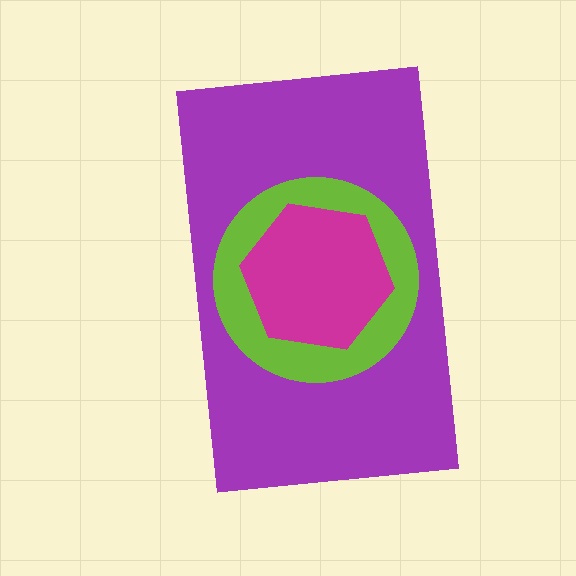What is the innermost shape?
The magenta hexagon.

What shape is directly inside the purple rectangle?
The lime circle.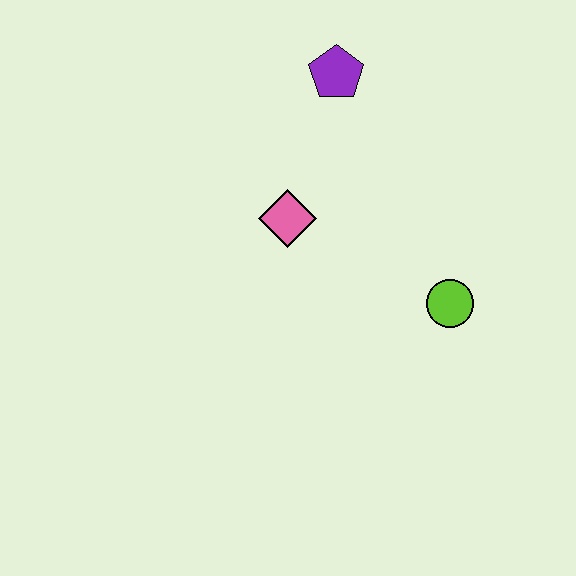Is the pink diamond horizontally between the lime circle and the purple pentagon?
No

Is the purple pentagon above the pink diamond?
Yes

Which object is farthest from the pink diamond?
The lime circle is farthest from the pink diamond.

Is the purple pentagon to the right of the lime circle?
No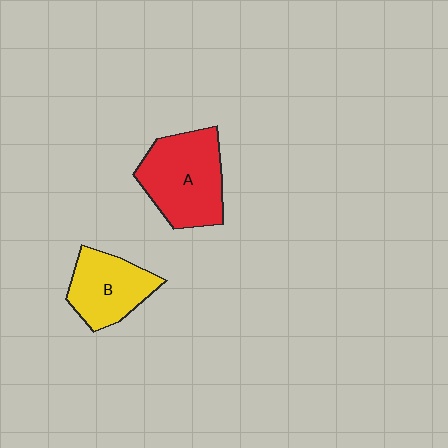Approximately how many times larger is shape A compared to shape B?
Approximately 1.4 times.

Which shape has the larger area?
Shape A (red).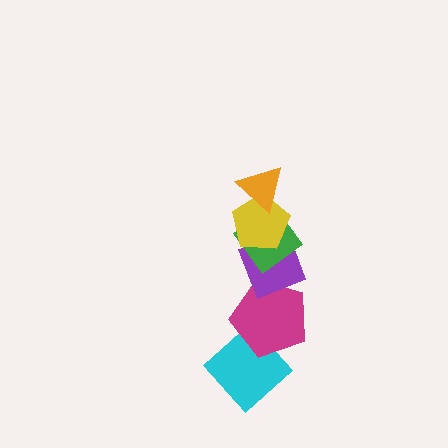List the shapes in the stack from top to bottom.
From top to bottom: the orange triangle, the yellow pentagon, the green diamond, the purple diamond, the magenta pentagon, the cyan diamond.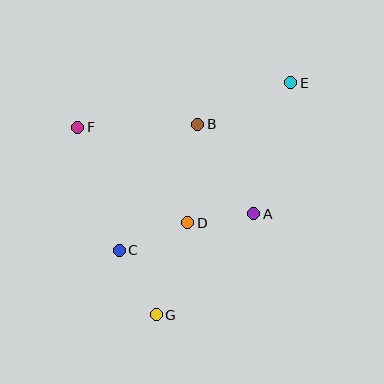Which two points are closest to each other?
Points A and D are closest to each other.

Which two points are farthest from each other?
Points E and G are farthest from each other.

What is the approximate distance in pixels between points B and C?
The distance between B and C is approximately 148 pixels.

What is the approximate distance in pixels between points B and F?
The distance between B and F is approximately 120 pixels.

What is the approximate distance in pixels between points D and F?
The distance between D and F is approximately 146 pixels.